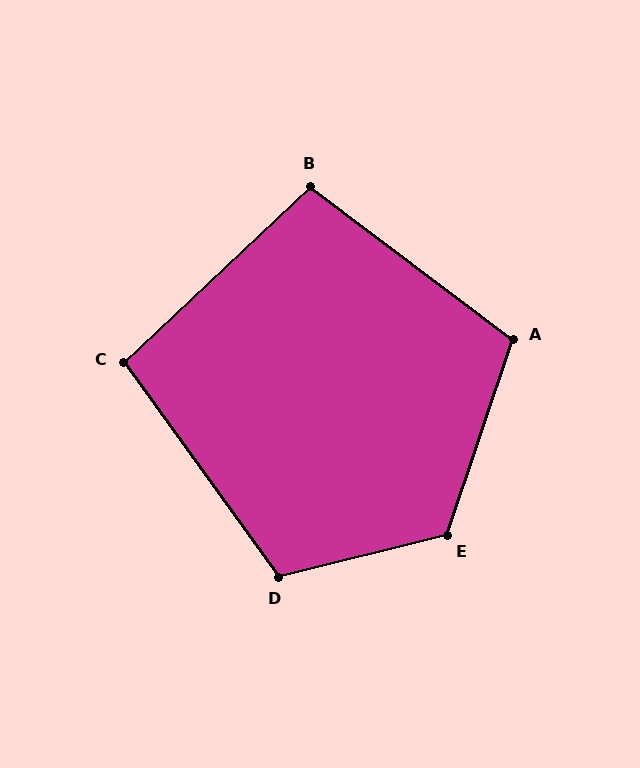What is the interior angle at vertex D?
Approximately 112 degrees (obtuse).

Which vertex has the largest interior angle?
E, at approximately 122 degrees.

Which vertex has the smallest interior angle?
C, at approximately 97 degrees.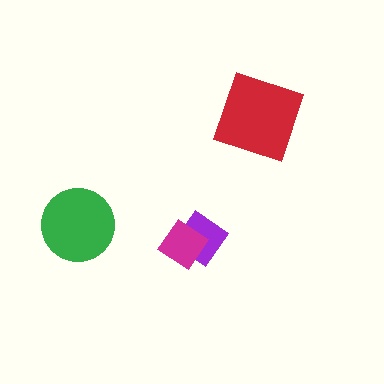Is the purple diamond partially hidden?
Yes, it is partially covered by another shape.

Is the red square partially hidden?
No, no other shape covers it.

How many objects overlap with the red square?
0 objects overlap with the red square.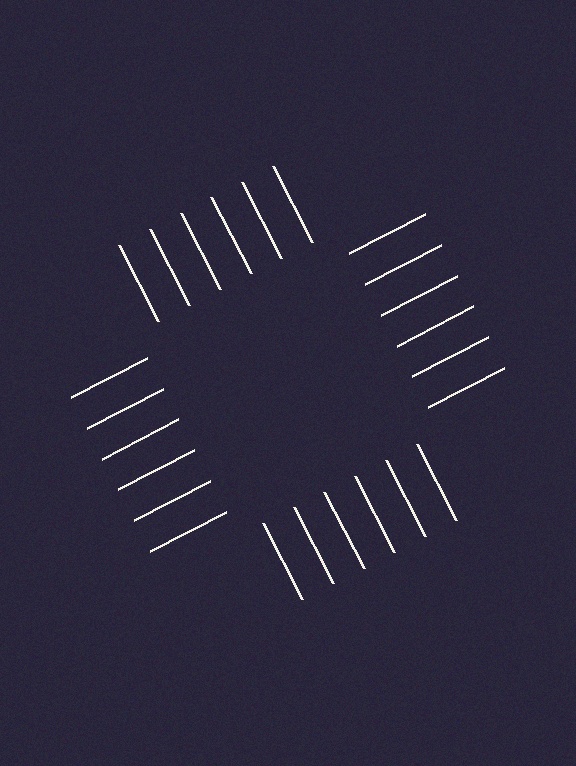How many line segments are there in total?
24 — 6 along each of the 4 edges.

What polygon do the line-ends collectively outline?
An illusory square — the line segments terminate on its edges but no continuous stroke is drawn.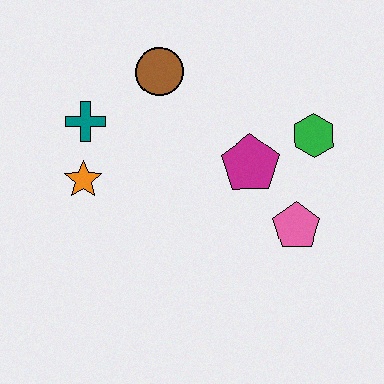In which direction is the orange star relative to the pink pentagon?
The orange star is to the left of the pink pentagon.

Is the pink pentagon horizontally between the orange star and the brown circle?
No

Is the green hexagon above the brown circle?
No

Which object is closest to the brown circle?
The teal cross is closest to the brown circle.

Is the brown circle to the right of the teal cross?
Yes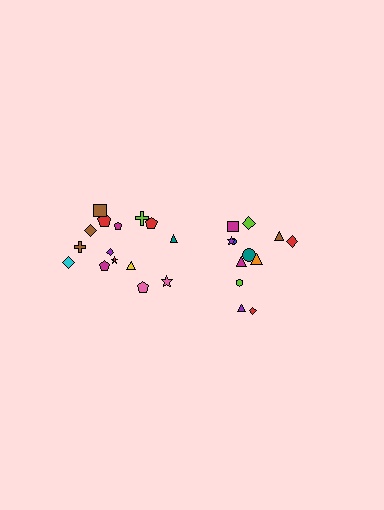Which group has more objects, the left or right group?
The left group.